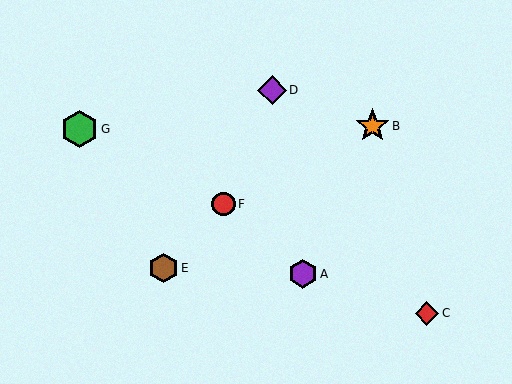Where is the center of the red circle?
The center of the red circle is at (223, 204).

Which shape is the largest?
The green hexagon (labeled G) is the largest.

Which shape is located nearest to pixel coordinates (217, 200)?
The red circle (labeled F) at (223, 204) is nearest to that location.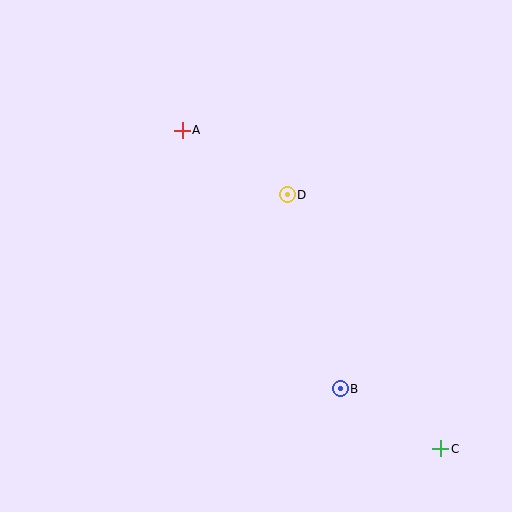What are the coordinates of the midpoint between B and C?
The midpoint between B and C is at (391, 419).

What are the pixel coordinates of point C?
Point C is at (441, 449).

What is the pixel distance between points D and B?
The distance between D and B is 201 pixels.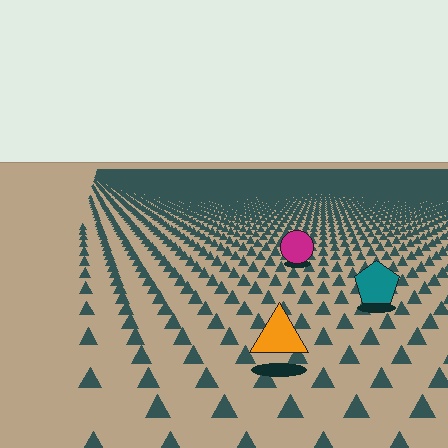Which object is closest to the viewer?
The orange triangle is closest. The texture marks near it are larger and more spread out.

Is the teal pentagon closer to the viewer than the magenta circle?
Yes. The teal pentagon is closer — you can tell from the texture gradient: the ground texture is coarser near it.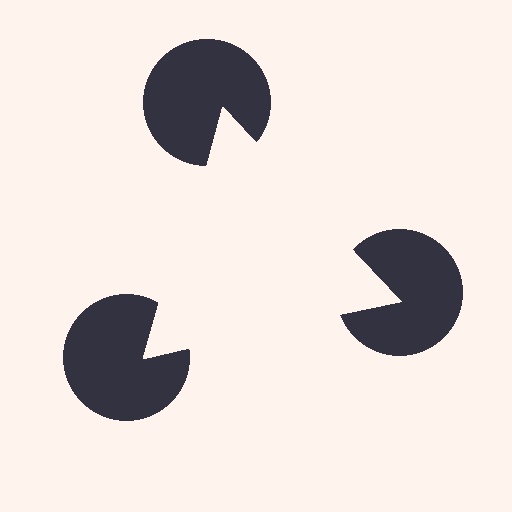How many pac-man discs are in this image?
There are 3 — one at each vertex of the illusory triangle.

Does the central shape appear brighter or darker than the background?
It typically appears slightly brighter than the background, even though no actual brightness change is drawn.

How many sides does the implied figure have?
3 sides.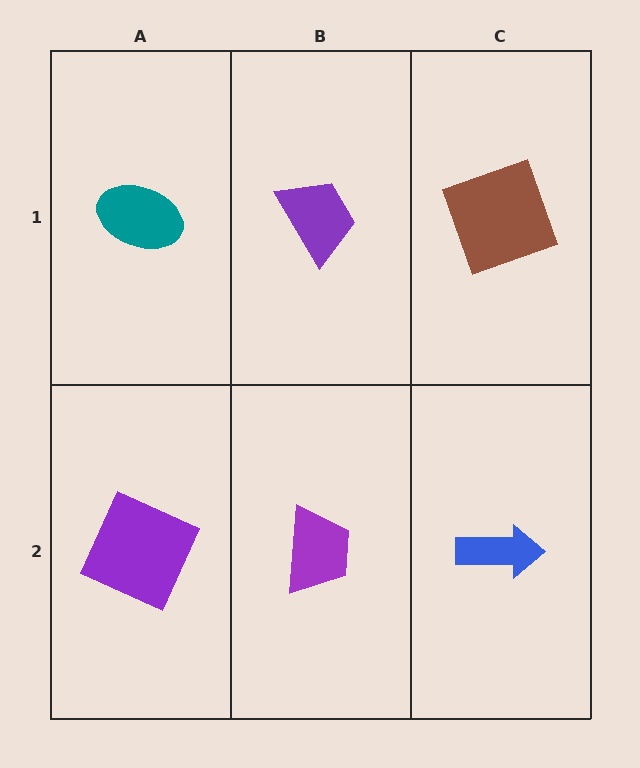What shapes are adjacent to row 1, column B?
A purple trapezoid (row 2, column B), a teal ellipse (row 1, column A), a brown square (row 1, column C).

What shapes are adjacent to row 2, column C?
A brown square (row 1, column C), a purple trapezoid (row 2, column B).